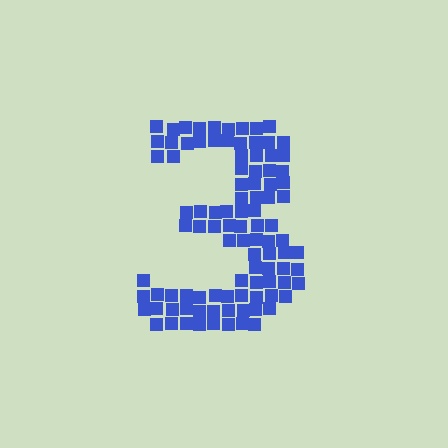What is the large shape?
The large shape is the digit 3.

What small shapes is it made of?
It is made of small squares.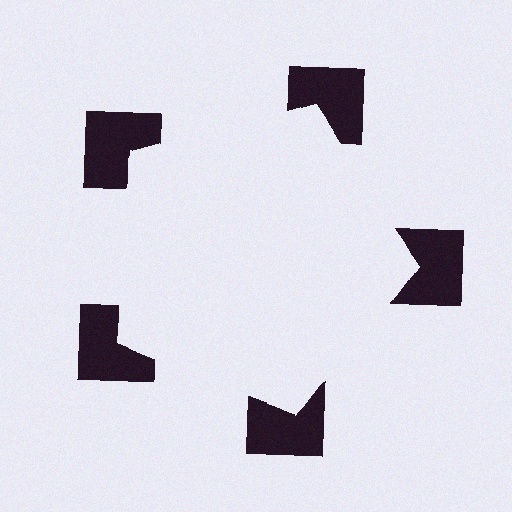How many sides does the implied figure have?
5 sides.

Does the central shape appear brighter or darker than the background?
It typically appears slightly brighter than the background, even though no actual brightness change is drawn.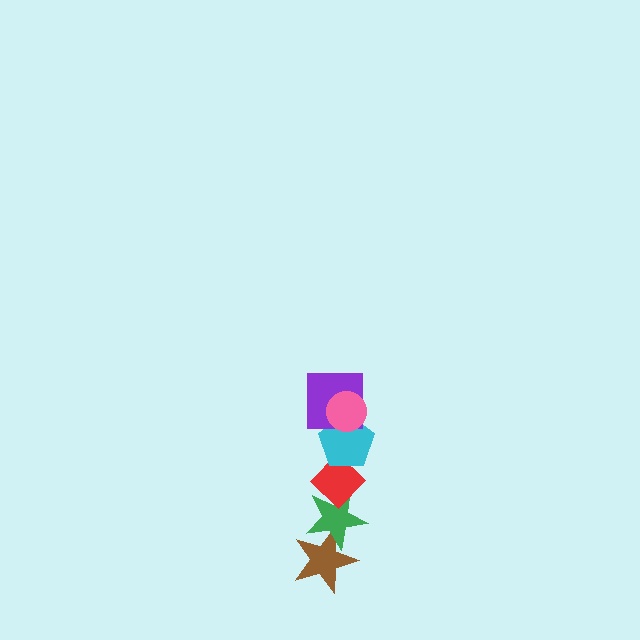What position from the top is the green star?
The green star is 5th from the top.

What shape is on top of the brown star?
The green star is on top of the brown star.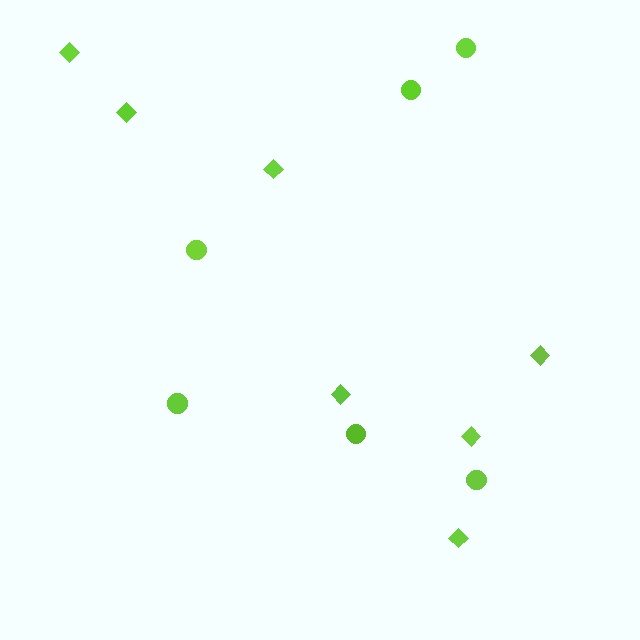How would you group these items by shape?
There are 2 groups: one group of circles (6) and one group of diamonds (7).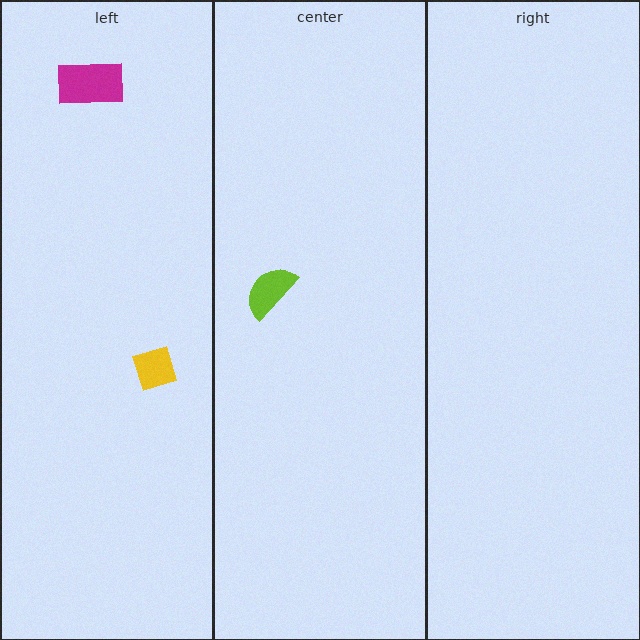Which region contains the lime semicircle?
The center region.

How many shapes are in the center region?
1.